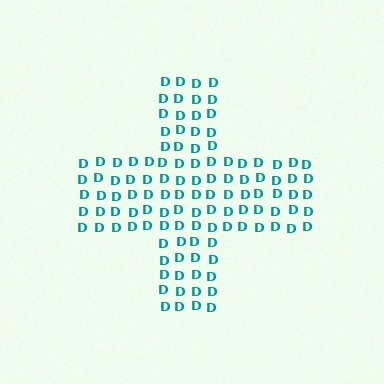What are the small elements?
The small elements are letter D's.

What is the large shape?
The large shape is a cross.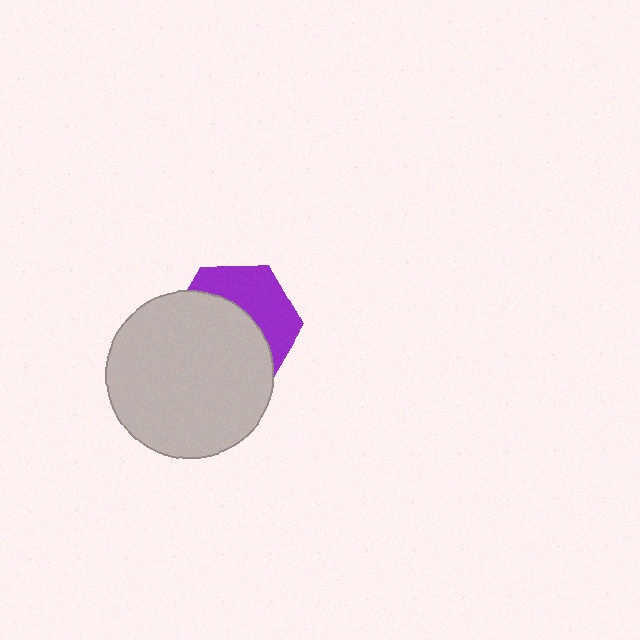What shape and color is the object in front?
The object in front is a light gray circle.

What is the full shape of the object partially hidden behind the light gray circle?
The partially hidden object is a purple hexagon.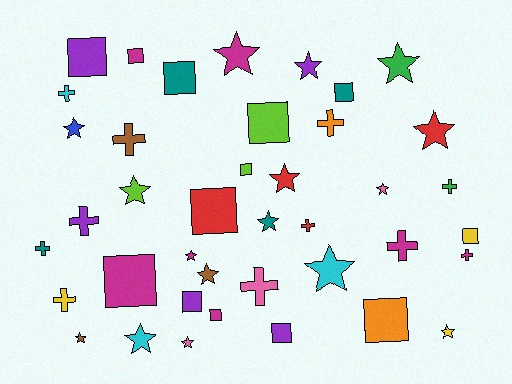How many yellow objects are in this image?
There are 3 yellow objects.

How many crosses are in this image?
There are 11 crosses.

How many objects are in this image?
There are 40 objects.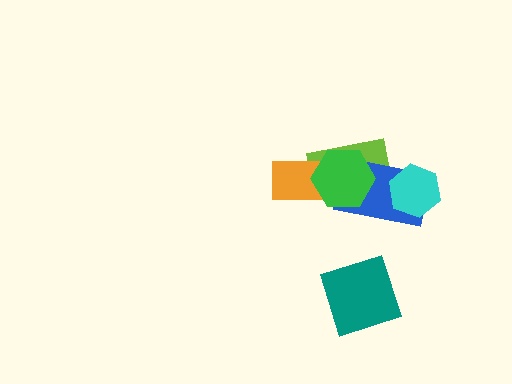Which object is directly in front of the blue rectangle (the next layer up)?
The cyan hexagon is directly in front of the blue rectangle.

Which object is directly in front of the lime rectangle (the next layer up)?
The blue rectangle is directly in front of the lime rectangle.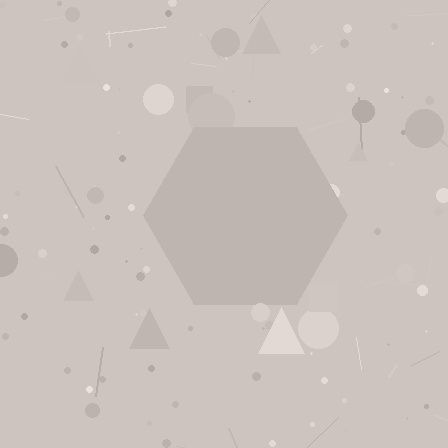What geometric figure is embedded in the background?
A hexagon is embedded in the background.